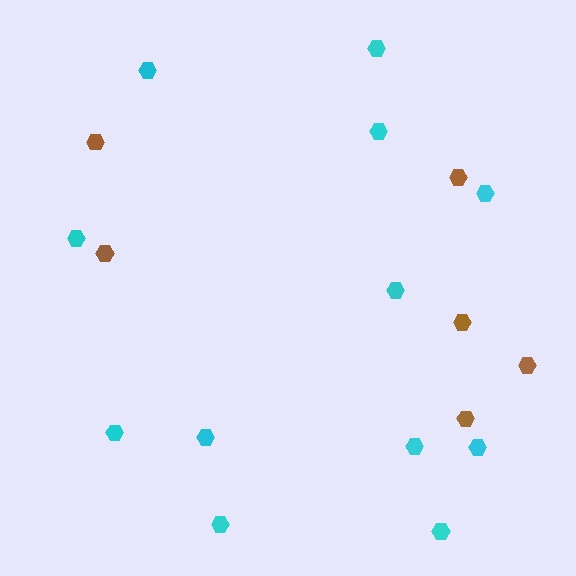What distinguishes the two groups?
There are 2 groups: one group of brown hexagons (6) and one group of cyan hexagons (12).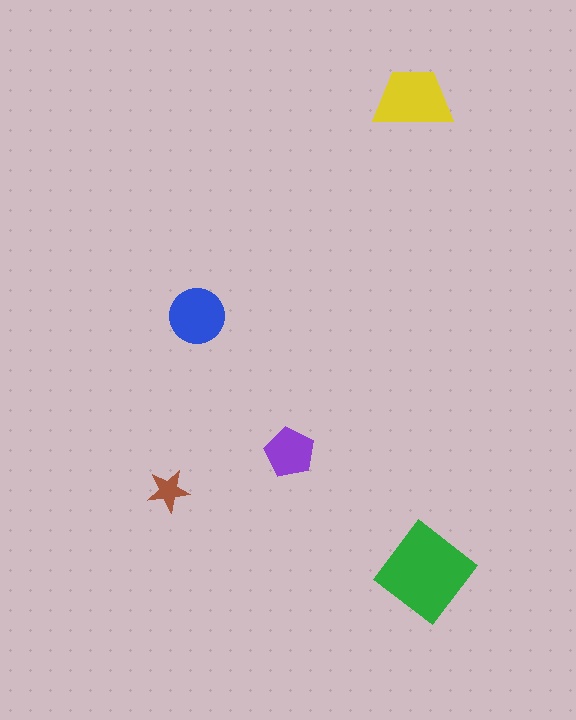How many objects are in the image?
There are 5 objects in the image.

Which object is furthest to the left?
The brown star is leftmost.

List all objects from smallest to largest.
The brown star, the purple pentagon, the blue circle, the yellow trapezoid, the green diamond.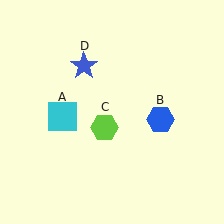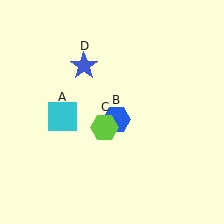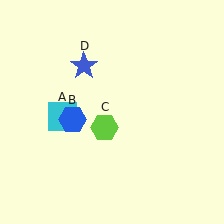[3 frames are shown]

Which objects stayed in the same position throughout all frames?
Cyan square (object A) and lime hexagon (object C) and blue star (object D) remained stationary.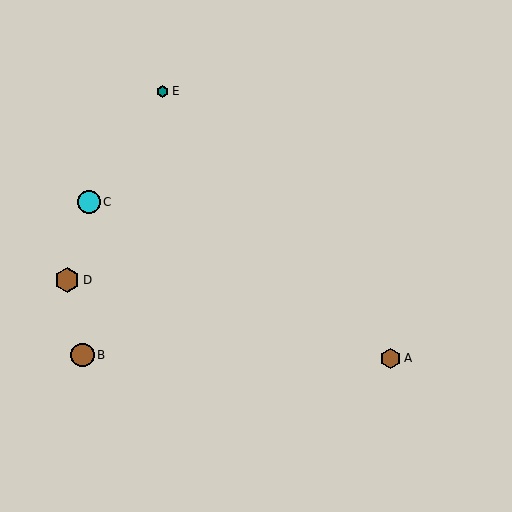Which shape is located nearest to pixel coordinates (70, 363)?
The brown circle (labeled B) at (82, 355) is nearest to that location.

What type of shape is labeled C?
Shape C is a cyan circle.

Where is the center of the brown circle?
The center of the brown circle is at (82, 355).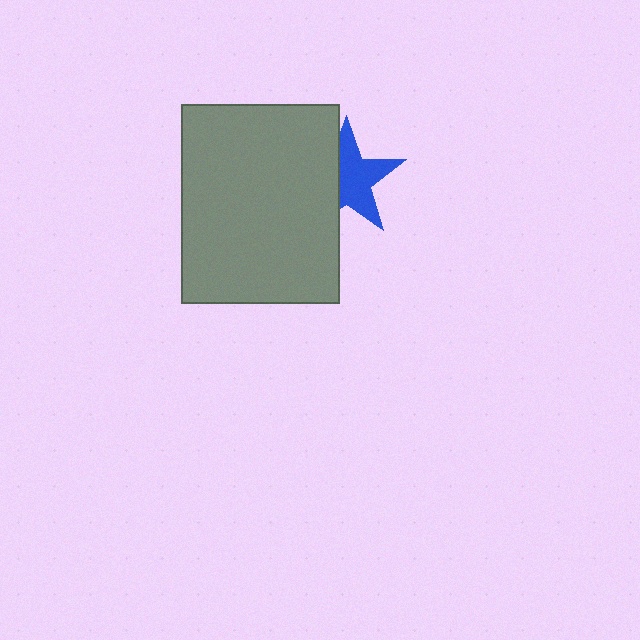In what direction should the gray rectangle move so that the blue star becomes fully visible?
The gray rectangle should move left. That is the shortest direction to clear the overlap and leave the blue star fully visible.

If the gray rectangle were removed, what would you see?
You would see the complete blue star.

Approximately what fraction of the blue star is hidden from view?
Roughly 39% of the blue star is hidden behind the gray rectangle.